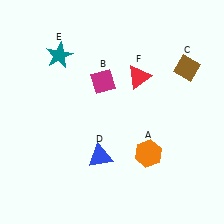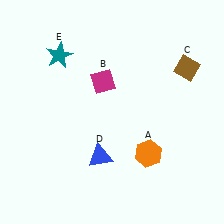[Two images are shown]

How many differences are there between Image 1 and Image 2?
There is 1 difference between the two images.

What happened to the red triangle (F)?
The red triangle (F) was removed in Image 2. It was in the top-right area of Image 1.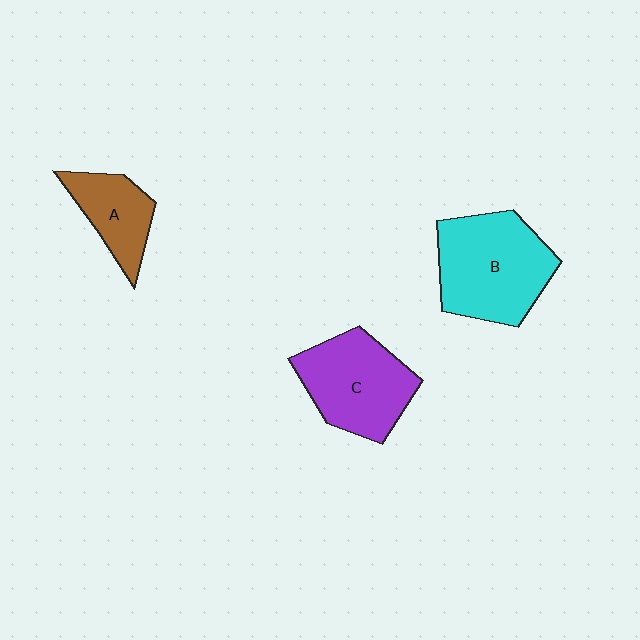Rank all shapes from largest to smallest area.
From largest to smallest: B (cyan), C (purple), A (brown).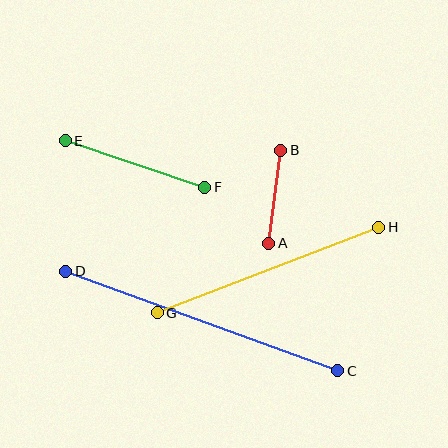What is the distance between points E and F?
The distance is approximately 147 pixels.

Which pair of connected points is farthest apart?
Points C and D are farthest apart.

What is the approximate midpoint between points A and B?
The midpoint is at approximately (275, 197) pixels.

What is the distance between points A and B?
The distance is approximately 94 pixels.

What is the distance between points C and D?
The distance is approximately 290 pixels.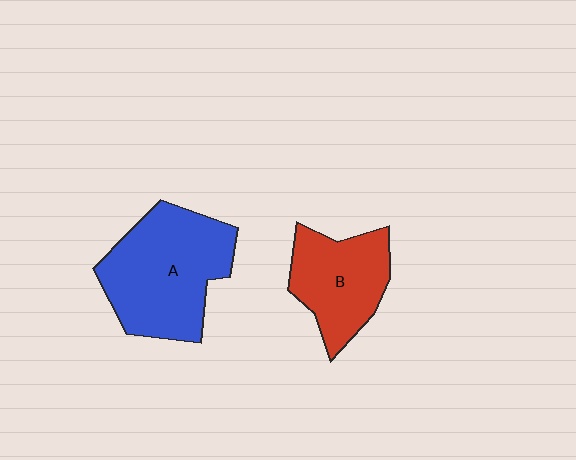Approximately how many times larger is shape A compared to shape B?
Approximately 1.5 times.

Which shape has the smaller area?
Shape B (red).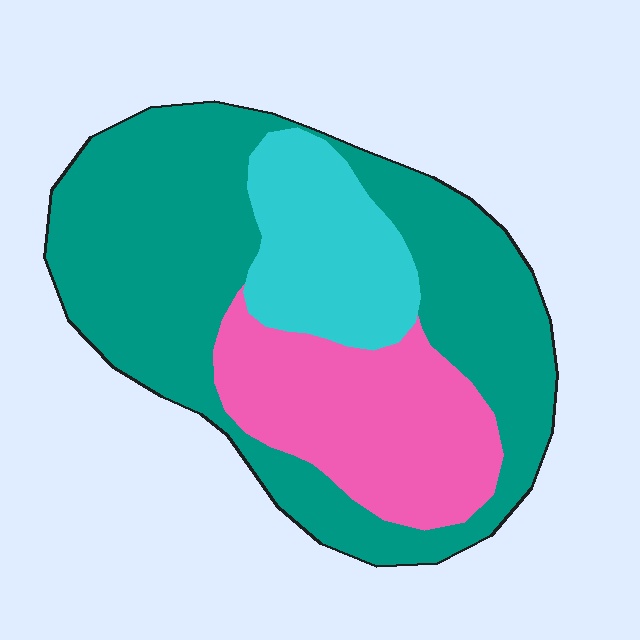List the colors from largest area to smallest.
From largest to smallest: teal, pink, cyan.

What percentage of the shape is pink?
Pink takes up between a sixth and a third of the shape.